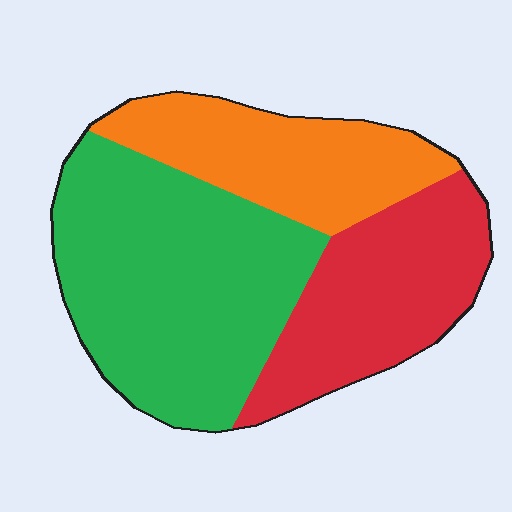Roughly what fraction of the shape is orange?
Orange takes up about one quarter (1/4) of the shape.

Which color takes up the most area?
Green, at roughly 45%.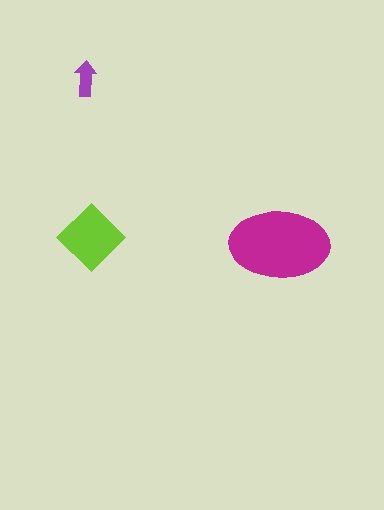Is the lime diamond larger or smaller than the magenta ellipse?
Smaller.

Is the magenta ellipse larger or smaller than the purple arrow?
Larger.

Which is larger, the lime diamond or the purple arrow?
The lime diamond.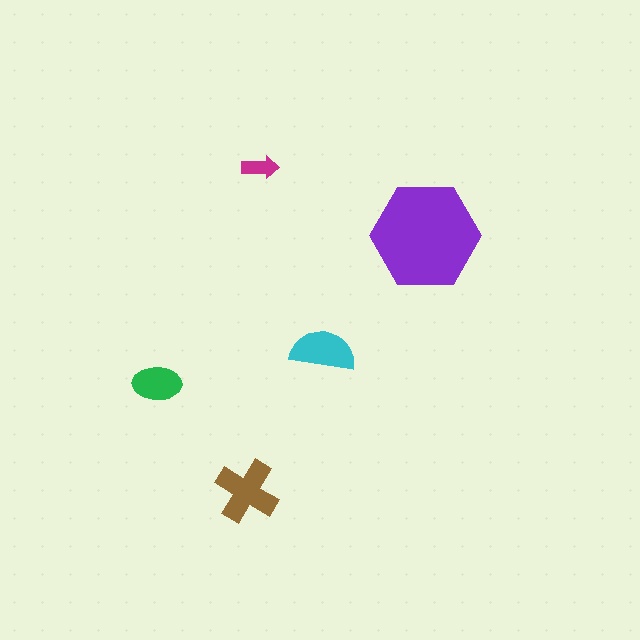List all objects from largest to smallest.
The purple hexagon, the brown cross, the cyan semicircle, the green ellipse, the magenta arrow.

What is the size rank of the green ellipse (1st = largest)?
4th.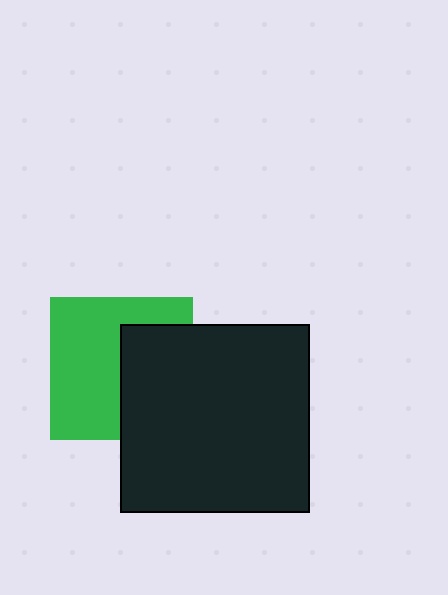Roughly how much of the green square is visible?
About half of it is visible (roughly 58%).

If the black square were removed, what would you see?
You would see the complete green square.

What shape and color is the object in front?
The object in front is a black square.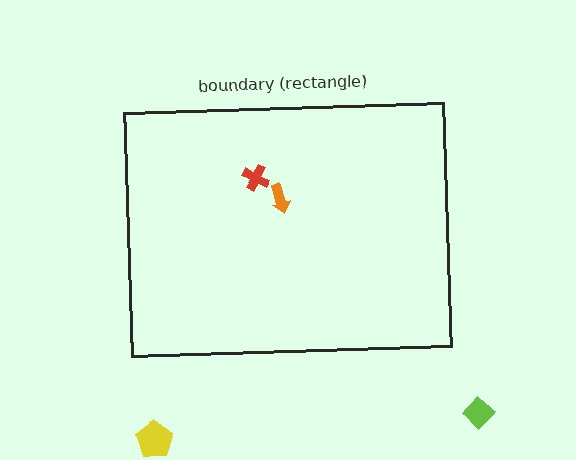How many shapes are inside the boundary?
2 inside, 2 outside.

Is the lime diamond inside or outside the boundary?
Outside.